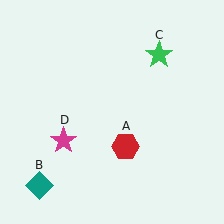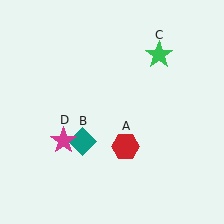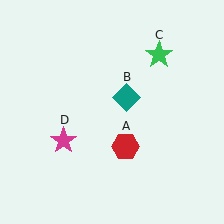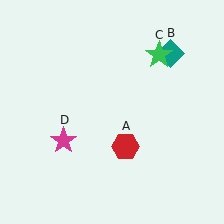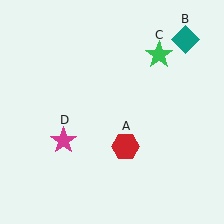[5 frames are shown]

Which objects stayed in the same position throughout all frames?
Red hexagon (object A) and green star (object C) and magenta star (object D) remained stationary.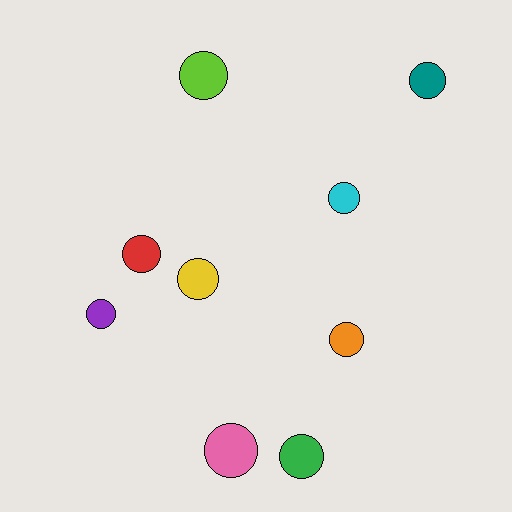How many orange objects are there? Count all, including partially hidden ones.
There is 1 orange object.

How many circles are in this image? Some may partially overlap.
There are 9 circles.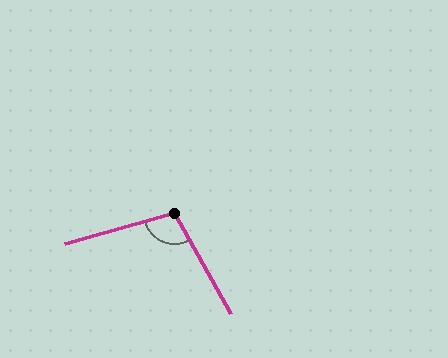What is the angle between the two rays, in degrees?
Approximately 104 degrees.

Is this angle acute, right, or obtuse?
It is obtuse.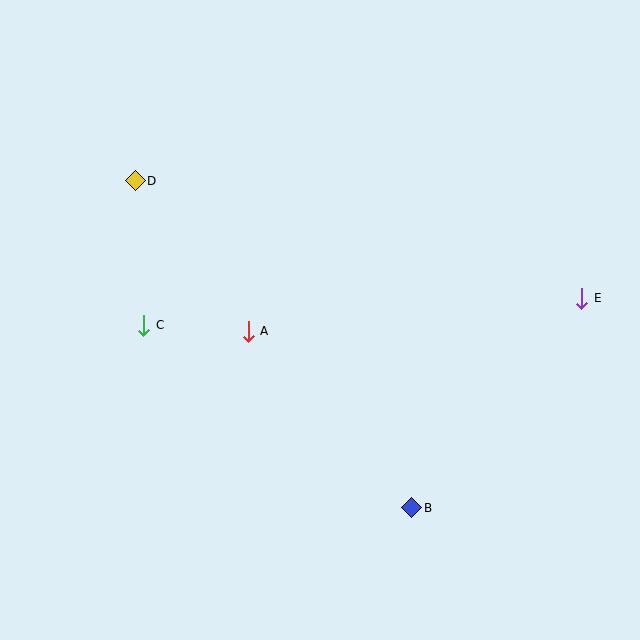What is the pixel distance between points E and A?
The distance between E and A is 335 pixels.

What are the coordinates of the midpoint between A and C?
The midpoint between A and C is at (196, 328).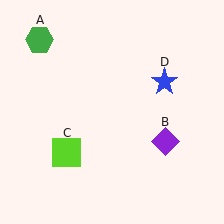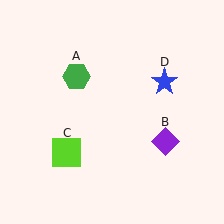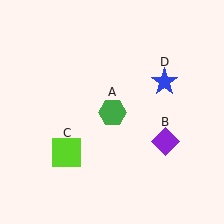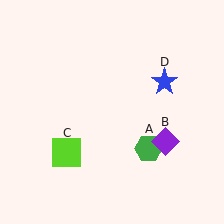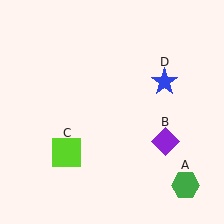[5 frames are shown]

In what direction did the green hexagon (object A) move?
The green hexagon (object A) moved down and to the right.